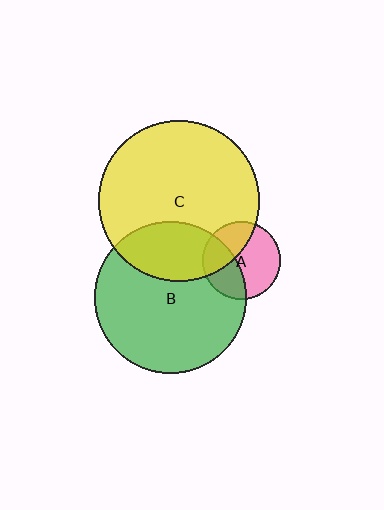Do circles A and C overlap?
Yes.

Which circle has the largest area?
Circle C (yellow).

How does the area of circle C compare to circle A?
Approximately 4.2 times.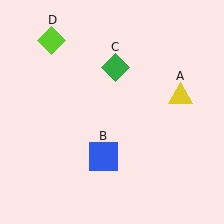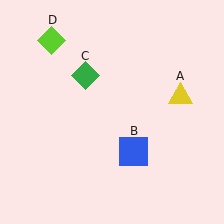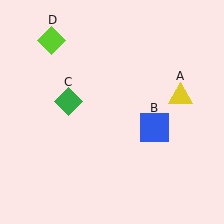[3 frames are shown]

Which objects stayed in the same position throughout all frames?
Yellow triangle (object A) and lime diamond (object D) remained stationary.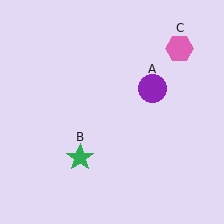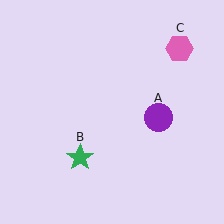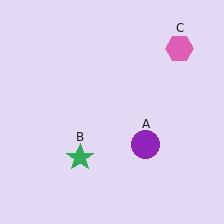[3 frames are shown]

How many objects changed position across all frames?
1 object changed position: purple circle (object A).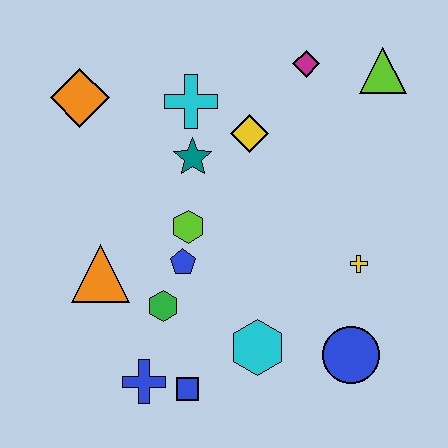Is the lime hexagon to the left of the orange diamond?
No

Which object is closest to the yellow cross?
The blue circle is closest to the yellow cross.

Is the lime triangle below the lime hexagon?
No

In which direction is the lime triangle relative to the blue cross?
The lime triangle is above the blue cross.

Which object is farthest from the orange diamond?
The blue circle is farthest from the orange diamond.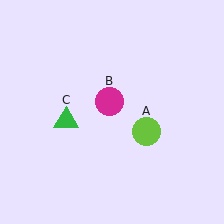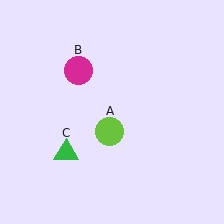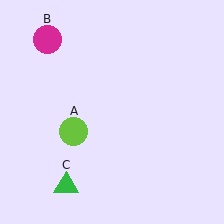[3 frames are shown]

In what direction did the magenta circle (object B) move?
The magenta circle (object B) moved up and to the left.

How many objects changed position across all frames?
3 objects changed position: lime circle (object A), magenta circle (object B), green triangle (object C).